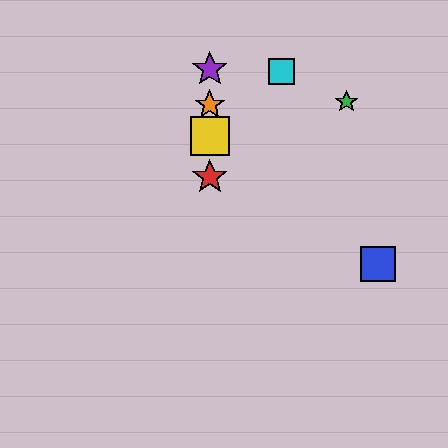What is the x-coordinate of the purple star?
The purple star is at x≈210.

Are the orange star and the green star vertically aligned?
No, the orange star is at x≈210 and the green star is at x≈346.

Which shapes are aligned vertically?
The red star, the yellow square, the purple star, the orange star are aligned vertically.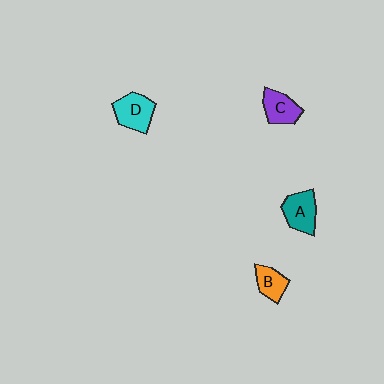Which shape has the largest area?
Shape D (cyan).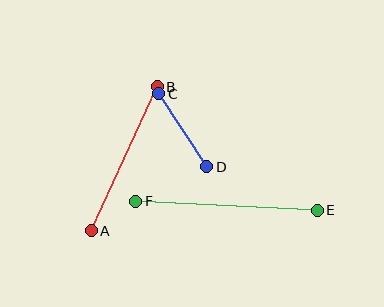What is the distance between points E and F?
The distance is approximately 182 pixels.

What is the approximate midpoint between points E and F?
The midpoint is at approximately (227, 206) pixels.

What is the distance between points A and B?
The distance is approximately 158 pixels.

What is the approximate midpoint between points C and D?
The midpoint is at approximately (183, 130) pixels.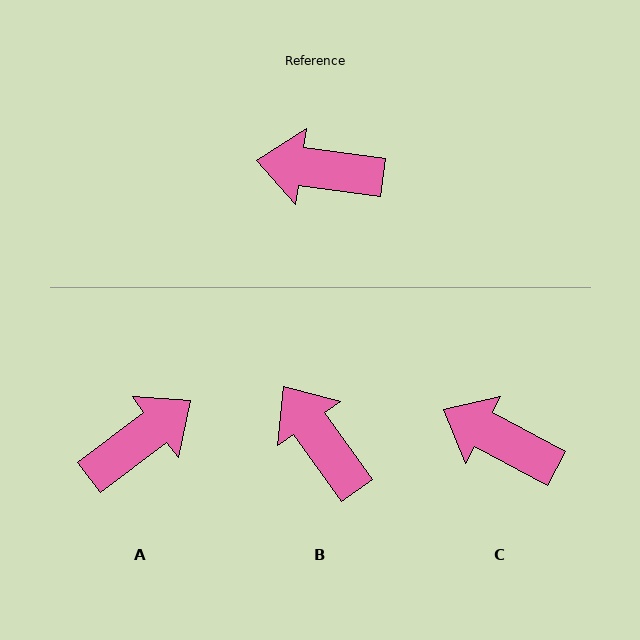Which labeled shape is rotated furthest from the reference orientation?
A, about 135 degrees away.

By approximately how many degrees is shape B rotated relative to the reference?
Approximately 47 degrees clockwise.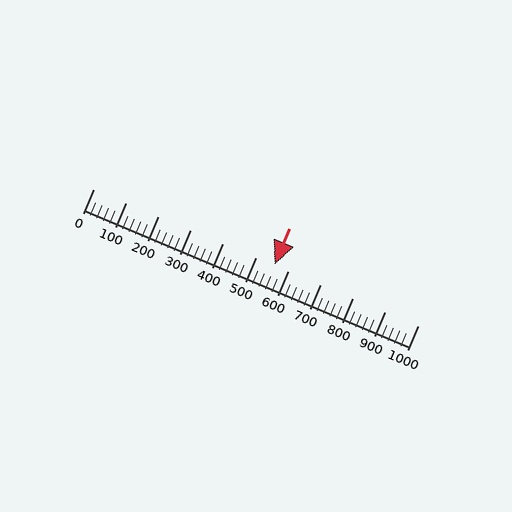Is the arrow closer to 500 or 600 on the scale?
The arrow is closer to 600.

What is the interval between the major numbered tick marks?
The major tick marks are spaced 100 units apart.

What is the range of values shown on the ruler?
The ruler shows values from 0 to 1000.